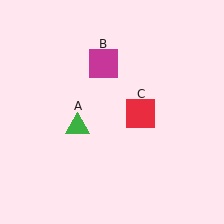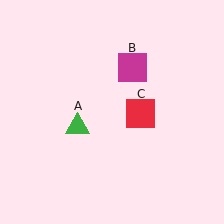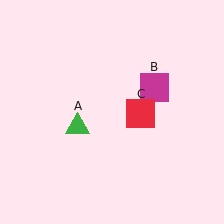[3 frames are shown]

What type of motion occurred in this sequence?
The magenta square (object B) rotated clockwise around the center of the scene.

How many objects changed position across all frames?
1 object changed position: magenta square (object B).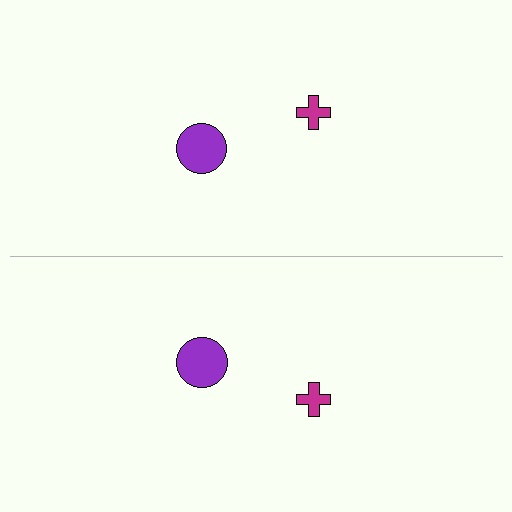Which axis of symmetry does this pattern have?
The pattern has a horizontal axis of symmetry running through the center of the image.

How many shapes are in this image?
There are 4 shapes in this image.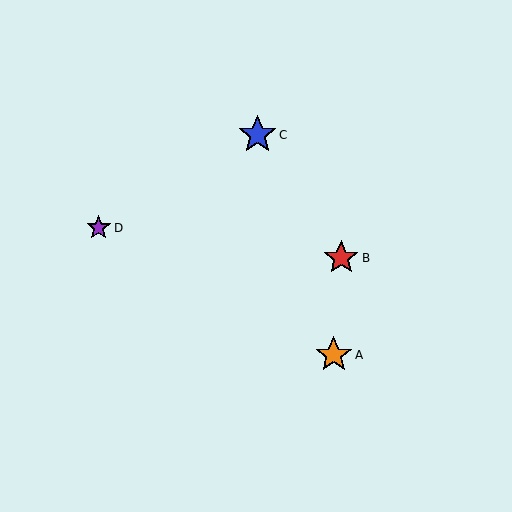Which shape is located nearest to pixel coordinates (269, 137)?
The blue star (labeled C) at (257, 135) is nearest to that location.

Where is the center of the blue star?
The center of the blue star is at (257, 135).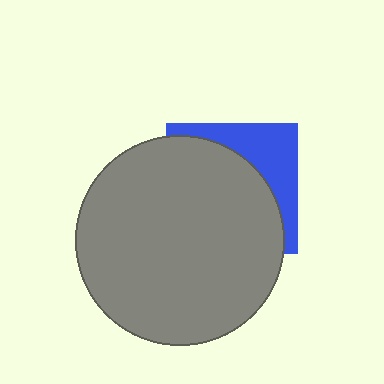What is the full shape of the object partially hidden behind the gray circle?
The partially hidden object is a blue square.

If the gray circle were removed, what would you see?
You would see the complete blue square.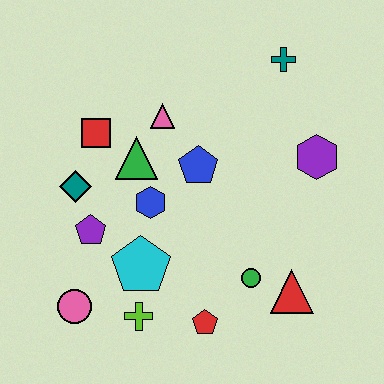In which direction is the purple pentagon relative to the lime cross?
The purple pentagon is above the lime cross.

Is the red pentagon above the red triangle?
No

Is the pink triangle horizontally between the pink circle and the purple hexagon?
Yes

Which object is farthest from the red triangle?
The red square is farthest from the red triangle.